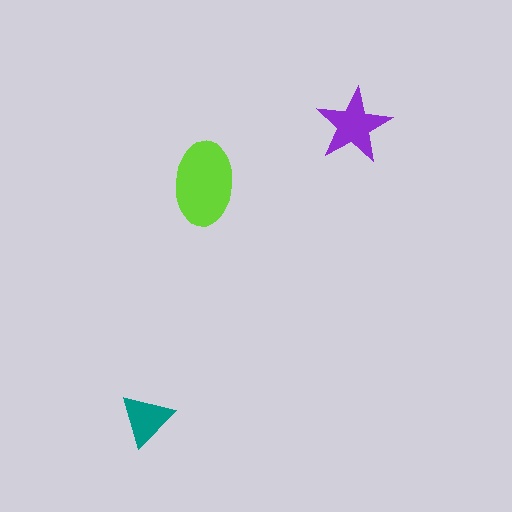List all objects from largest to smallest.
The lime ellipse, the purple star, the teal triangle.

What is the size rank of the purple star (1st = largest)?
2nd.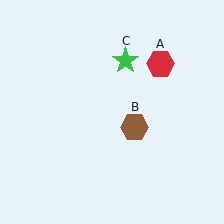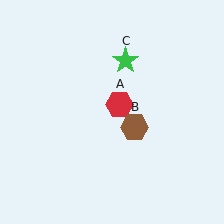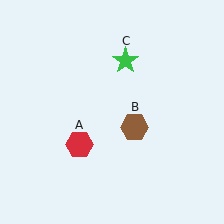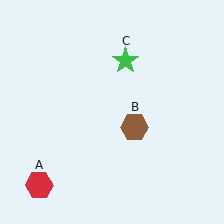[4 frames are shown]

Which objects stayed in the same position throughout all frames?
Brown hexagon (object B) and green star (object C) remained stationary.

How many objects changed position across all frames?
1 object changed position: red hexagon (object A).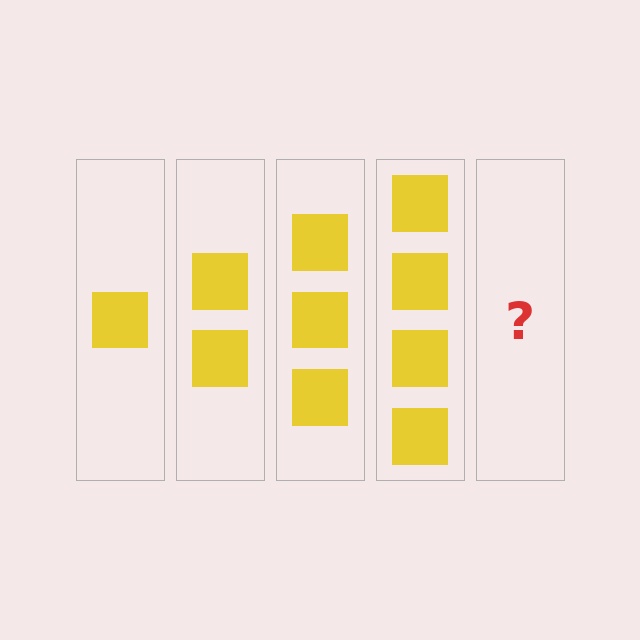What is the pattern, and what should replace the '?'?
The pattern is that each step adds one more square. The '?' should be 5 squares.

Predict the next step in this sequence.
The next step is 5 squares.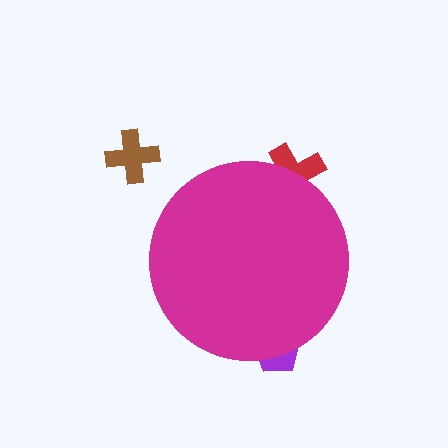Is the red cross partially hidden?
Yes, the red cross is partially hidden behind the magenta circle.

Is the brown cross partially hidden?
No, the brown cross is fully visible.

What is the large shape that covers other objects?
A magenta circle.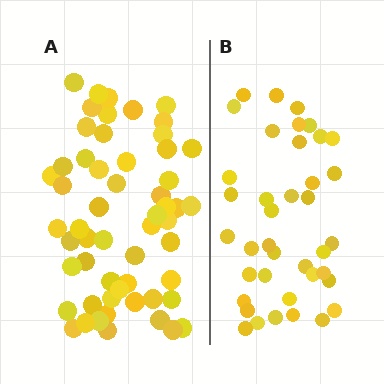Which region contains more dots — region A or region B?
Region A (the left region) has more dots.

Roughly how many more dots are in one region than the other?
Region A has approximately 15 more dots than region B.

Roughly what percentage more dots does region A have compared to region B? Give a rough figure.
About 45% more.